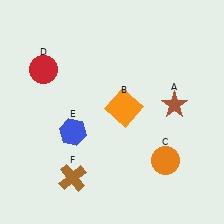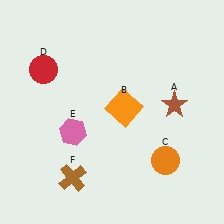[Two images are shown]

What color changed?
The hexagon (E) changed from blue in Image 1 to pink in Image 2.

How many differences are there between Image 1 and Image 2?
There is 1 difference between the two images.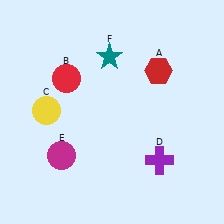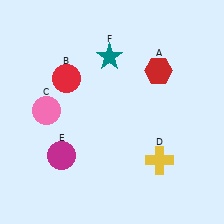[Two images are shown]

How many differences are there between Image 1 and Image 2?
There are 2 differences between the two images.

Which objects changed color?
C changed from yellow to pink. D changed from purple to yellow.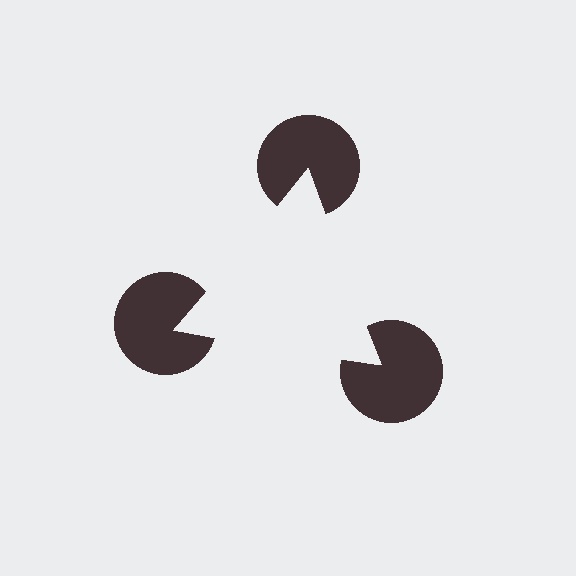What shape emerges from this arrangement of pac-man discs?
An illusory triangle — its edges are inferred from the aligned wedge cuts in the pac-man discs, not physically drawn.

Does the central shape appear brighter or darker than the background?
It typically appears slightly brighter than the background, even though no actual brightness change is drawn.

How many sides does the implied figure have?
3 sides.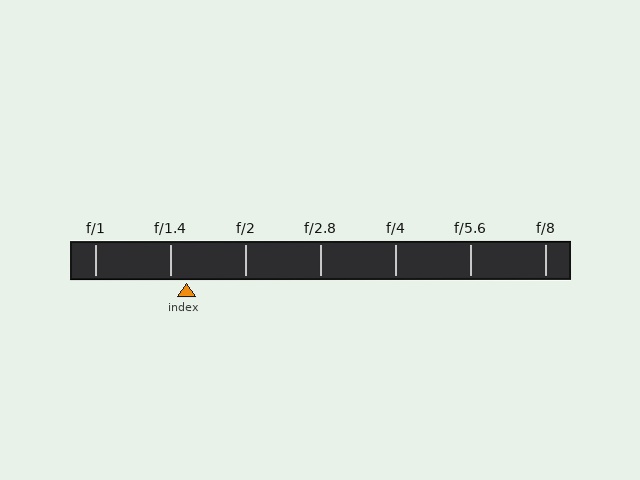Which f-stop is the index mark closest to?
The index mark is closest to f/1.4.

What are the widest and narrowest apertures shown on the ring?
The widest aperture shown is f/1 and the narrowest is f/8.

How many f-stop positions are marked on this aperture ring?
There are 7 f-stop positions marked.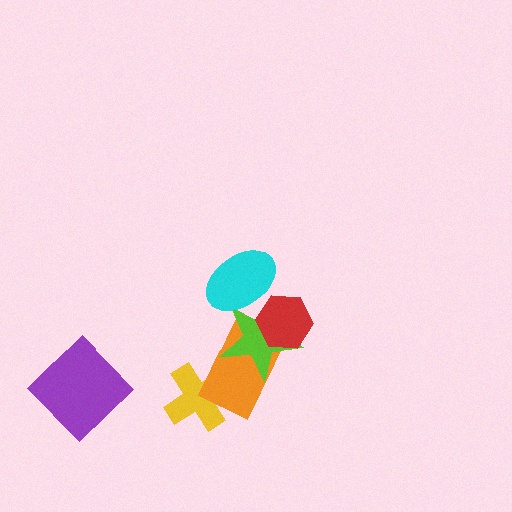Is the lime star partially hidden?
Yes, it is partially covered by another shape.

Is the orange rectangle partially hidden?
Yes, it is partially covered by another shape.